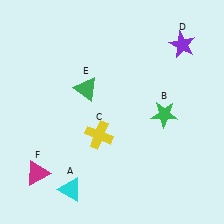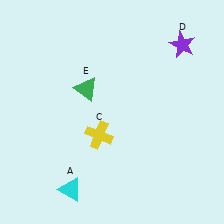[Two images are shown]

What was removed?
The magenta triangle (F), the green star (B) were removed in Image 2.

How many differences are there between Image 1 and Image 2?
There are 2 differences between the two images.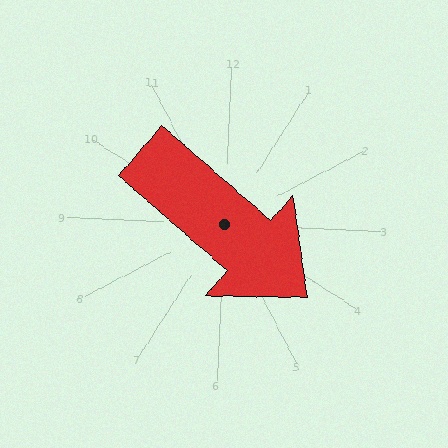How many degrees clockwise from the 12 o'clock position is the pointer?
Approximately 129 degrees.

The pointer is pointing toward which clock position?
Roughly 4 o'clock.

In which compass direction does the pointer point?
Southeast.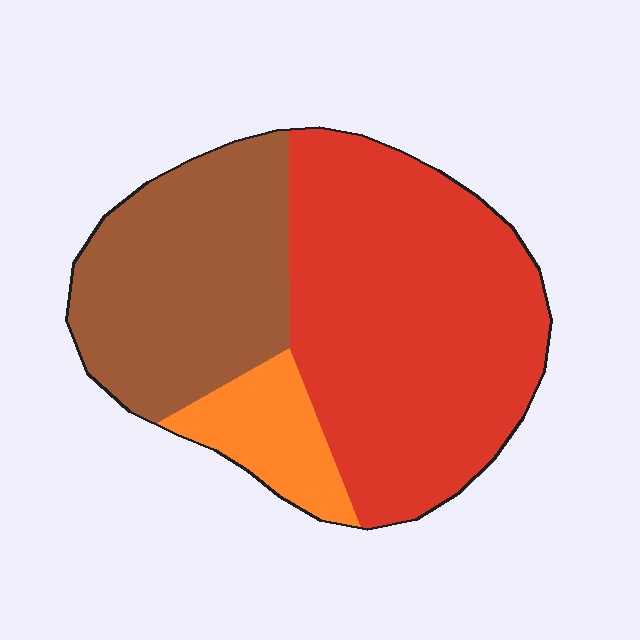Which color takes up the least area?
Orange, at roughly 10%.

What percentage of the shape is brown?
Brown covers 34% of the shape.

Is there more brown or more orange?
Brown.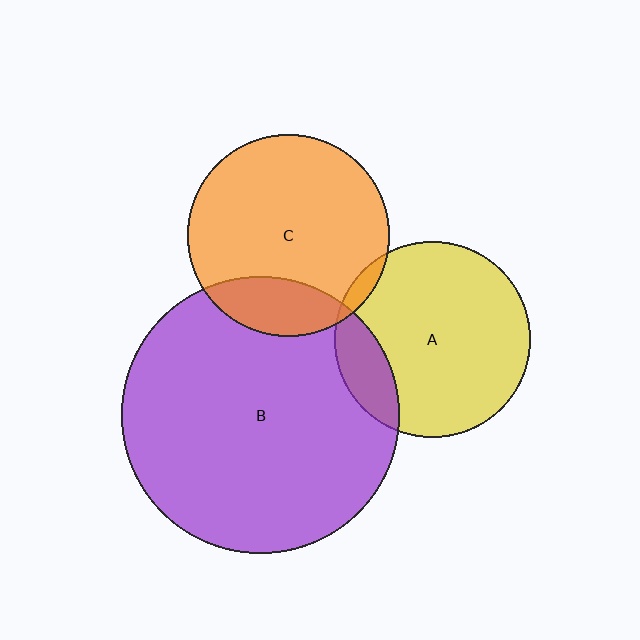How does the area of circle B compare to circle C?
Approximately 1.9 times.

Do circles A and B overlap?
Yes.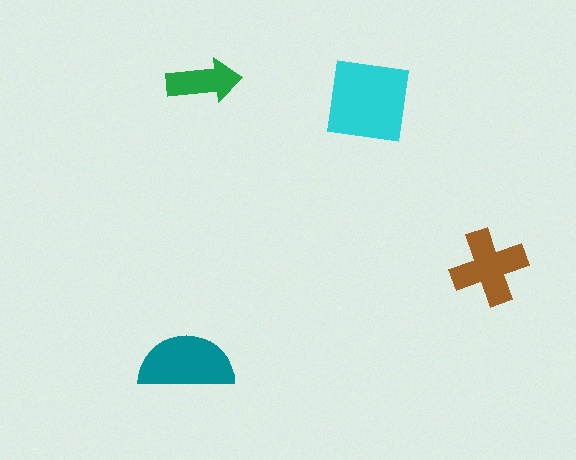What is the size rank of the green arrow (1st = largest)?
4th.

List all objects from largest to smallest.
The cyan square, the teal semicircle, the brown cross, the green arrow.